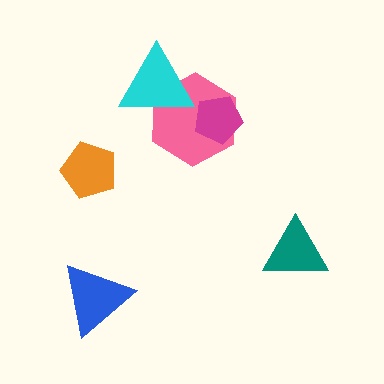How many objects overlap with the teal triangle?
0 objects overlap with the teal triangle.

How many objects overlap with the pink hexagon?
2 objects overlap with the pink hexagon.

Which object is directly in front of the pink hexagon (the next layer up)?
The magenta pentagon is directly in front of the pink hexagon.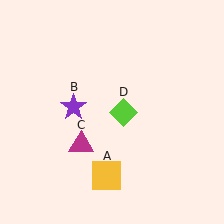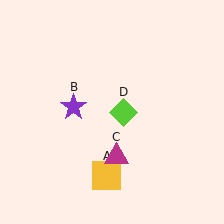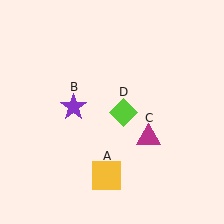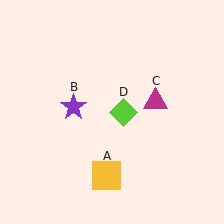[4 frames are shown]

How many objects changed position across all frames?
1 object changed position: magenta triangle (object C).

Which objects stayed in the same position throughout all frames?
Yellow square (object A) and purple star (object B) and lime diamond (object D) remained stationary.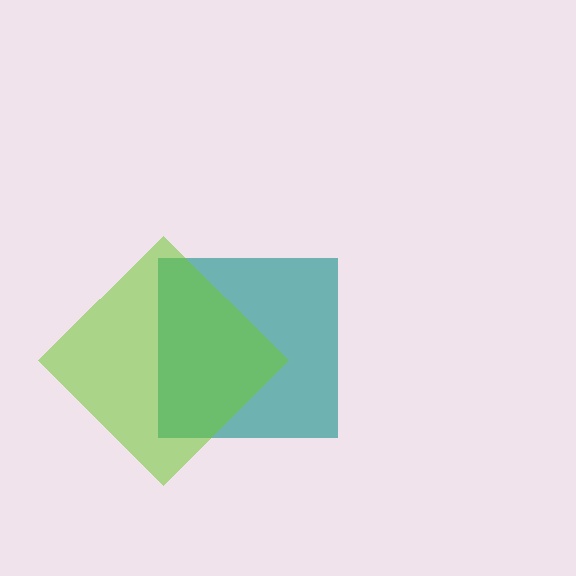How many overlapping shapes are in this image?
There are 2 overlapping shapes in the image.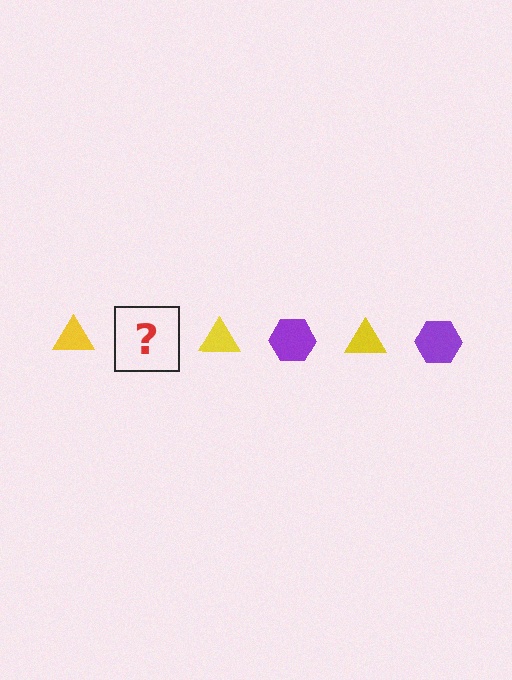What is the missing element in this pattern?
The missing element is a purple hexagon.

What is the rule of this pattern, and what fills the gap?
The rule is that the pattern alternates between yellow triangle and purple hexagon. The gap should be filled with a purple hexagon.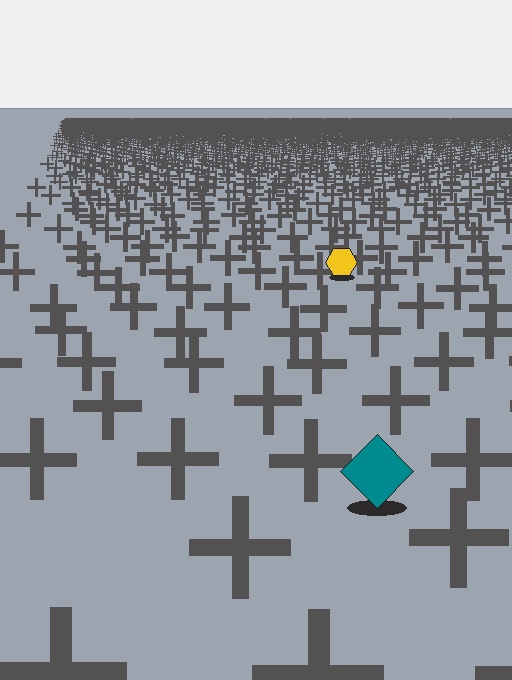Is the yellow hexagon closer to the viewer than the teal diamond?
No. The teal diamond is closer — you can tell from the texture gradient: the ground texture is coarser near it.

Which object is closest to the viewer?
The teal diamond is closest. The texture marks near it are larger and more spread out.